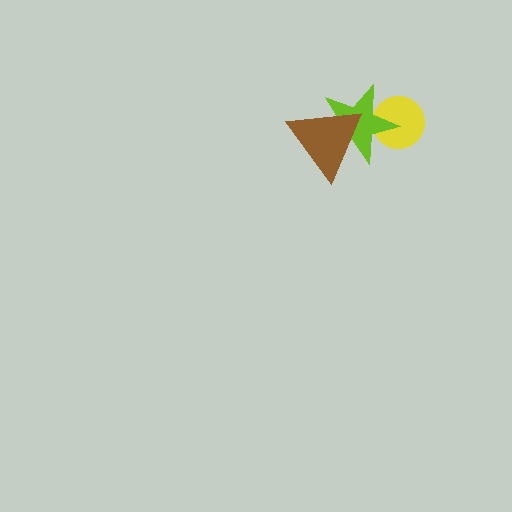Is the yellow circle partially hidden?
Yes, it is partially covered by another shape.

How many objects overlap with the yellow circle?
1 object overlaps with the yellow circle.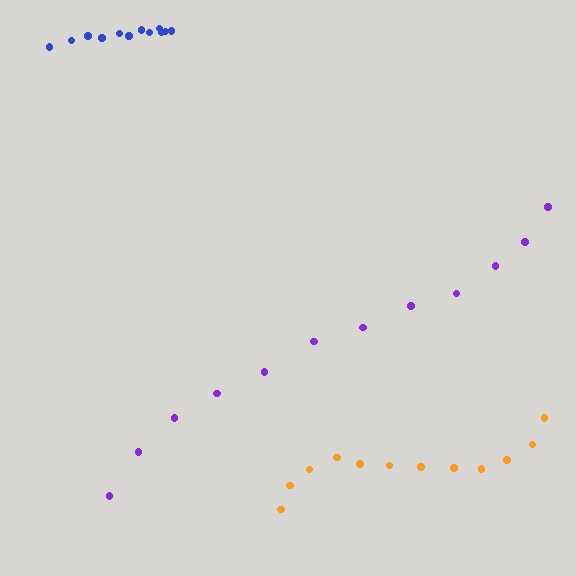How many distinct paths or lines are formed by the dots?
There are 3 distinct paths.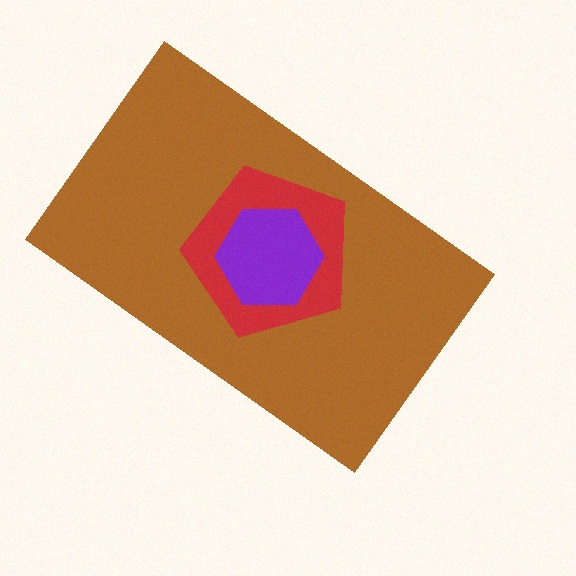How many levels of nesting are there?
3.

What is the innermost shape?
The purple hexagon.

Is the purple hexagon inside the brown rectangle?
Yes.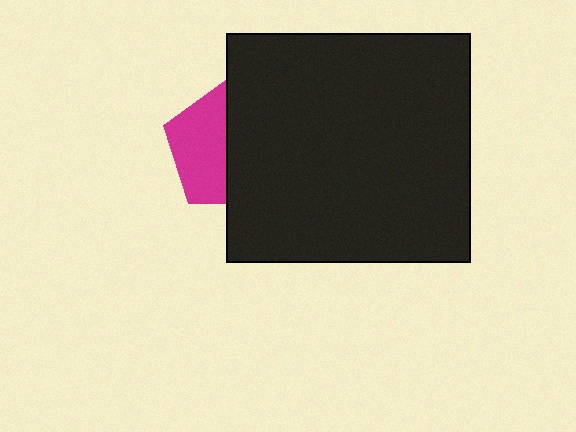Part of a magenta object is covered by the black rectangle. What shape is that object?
It is a pentagon.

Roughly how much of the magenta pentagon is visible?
About half of it is visible (roughly 46%).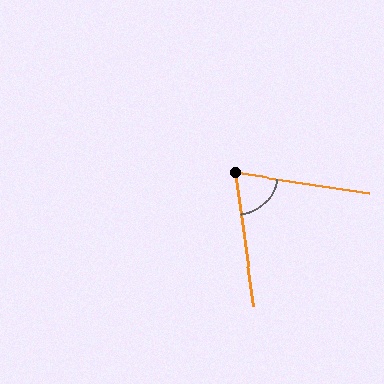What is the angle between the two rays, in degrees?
Approximately 73 degrees.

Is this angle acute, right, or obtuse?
It is acute.